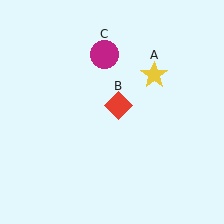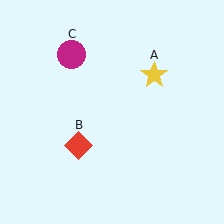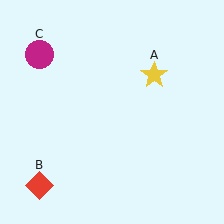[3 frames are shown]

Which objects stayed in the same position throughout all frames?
Yellow star (object A) remained stationary.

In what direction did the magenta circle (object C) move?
The magenta circle (object C) moved left.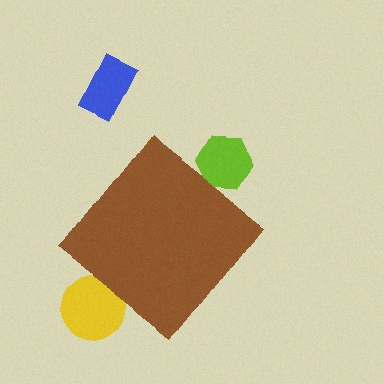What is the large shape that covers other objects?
A brown diamond.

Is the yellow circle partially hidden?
Yes, the yellow circle is partially hidden behind the brown diamond.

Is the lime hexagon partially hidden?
Yes, the lime hexagon is partially hidden behind the brown diamond.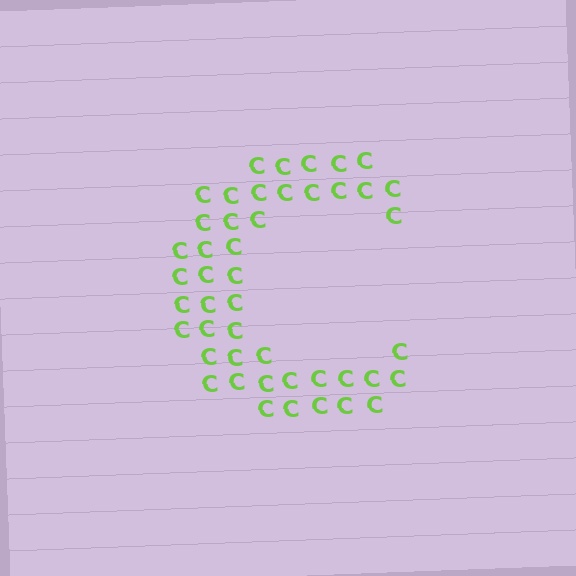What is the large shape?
The large shape is the letter C.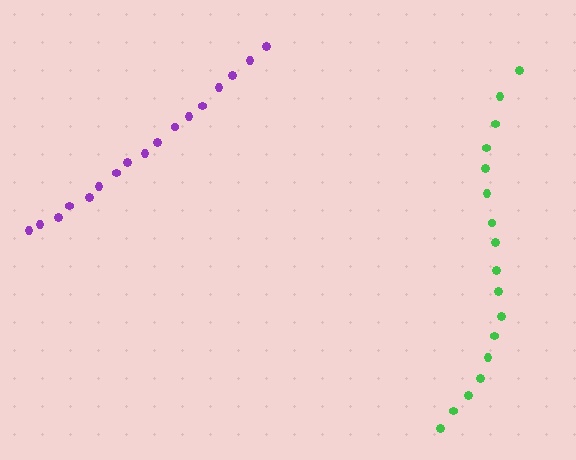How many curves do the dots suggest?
There are 2 distinct paths.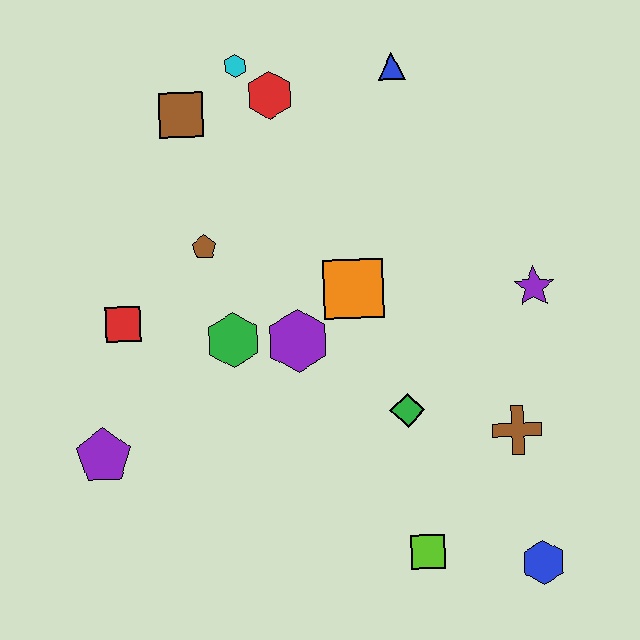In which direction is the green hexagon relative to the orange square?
The green hexagon is to the left of the orange square.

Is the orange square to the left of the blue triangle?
Yes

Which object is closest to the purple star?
The brown cross is closest to the purple star.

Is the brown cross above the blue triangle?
No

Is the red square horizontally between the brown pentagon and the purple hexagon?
No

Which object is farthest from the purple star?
The purple pentagon is farthest from the purple star.